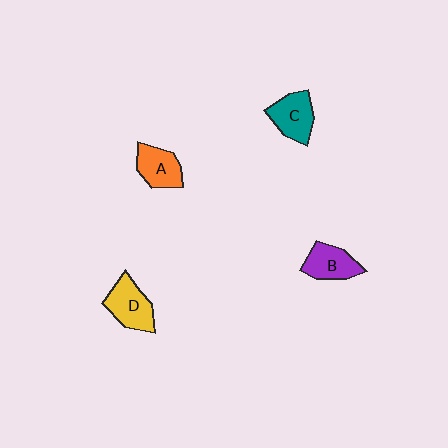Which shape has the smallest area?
Shape B (purple).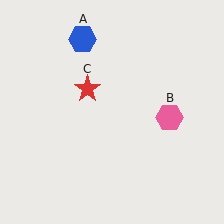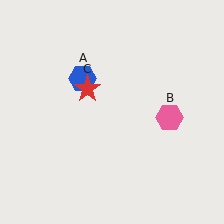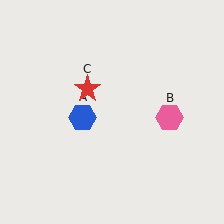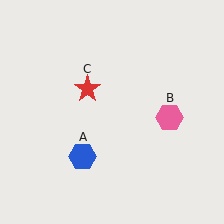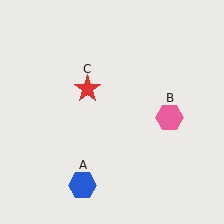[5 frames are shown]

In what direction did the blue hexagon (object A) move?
The blue hexagon (object A) moved down.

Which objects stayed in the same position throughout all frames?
Pink hexagon (object B) and red star (object C) remained stationary.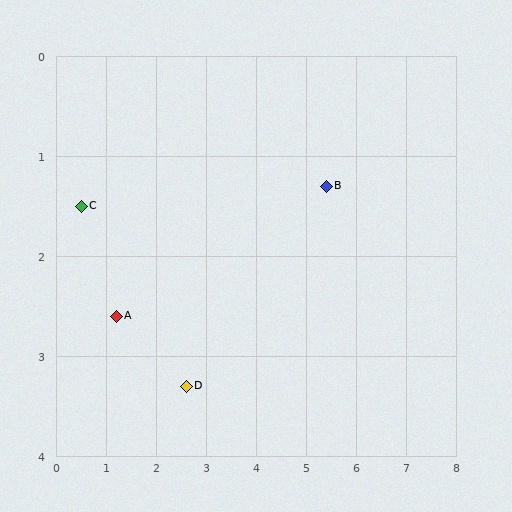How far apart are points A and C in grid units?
Points A and C are about 1.3 grid units apart.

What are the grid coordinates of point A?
Point A is at approximately (1.2, 2.6).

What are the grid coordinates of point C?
Point C is at approximately (0.5, 1.5).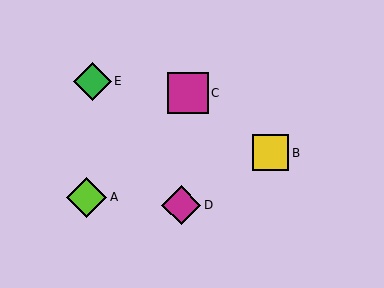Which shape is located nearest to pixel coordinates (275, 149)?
The yellow square (labeled B) at (270, 153) is nearest to that location.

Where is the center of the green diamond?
The center of the green diamond is at (92, 81).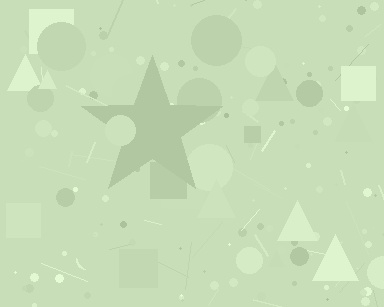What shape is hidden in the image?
A star is hidden in the image.